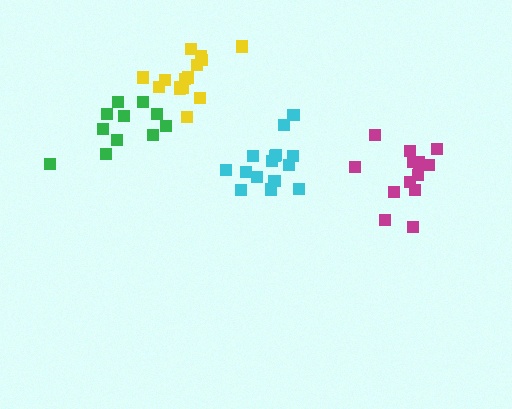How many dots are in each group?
Group 1: 11 dots, Group 2: 14 dots, Group 3: 15 dots, Group 4: 15 dots (55 total).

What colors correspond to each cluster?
The clusters are colored: green, magenta, yellow, cyan.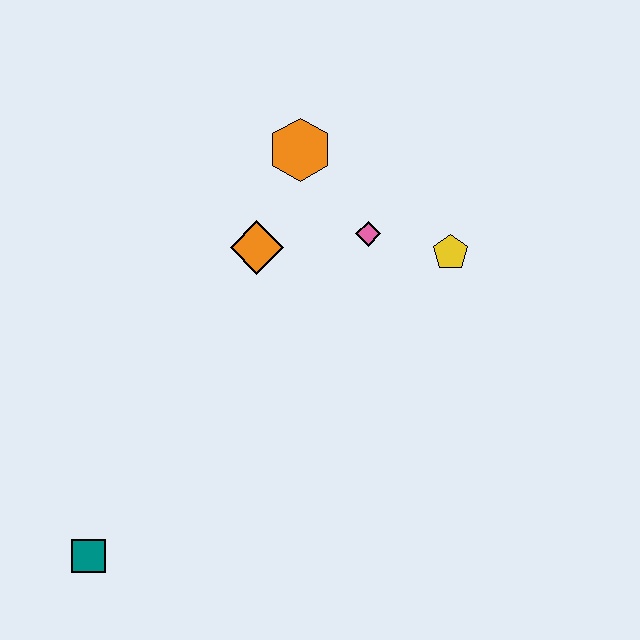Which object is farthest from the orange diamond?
The teal square is farthest from the orange diamond.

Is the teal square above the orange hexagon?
No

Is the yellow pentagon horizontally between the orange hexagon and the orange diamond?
No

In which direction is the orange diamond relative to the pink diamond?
The orange diamond is to the left of the pink diamond.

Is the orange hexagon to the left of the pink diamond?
Yes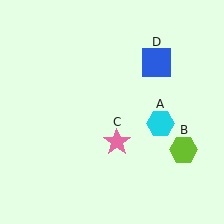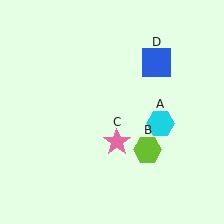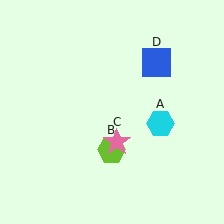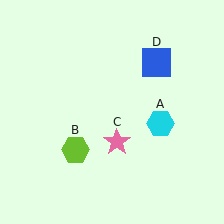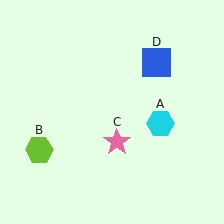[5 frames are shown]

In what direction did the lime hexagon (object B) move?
The lime hexagon (object B) moved left.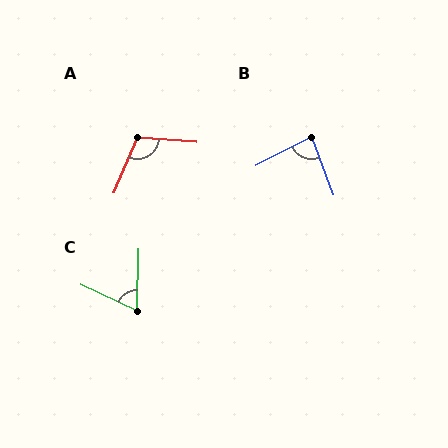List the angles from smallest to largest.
C (66°), B (84°), A (108°).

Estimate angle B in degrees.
Approximately 84 degrees.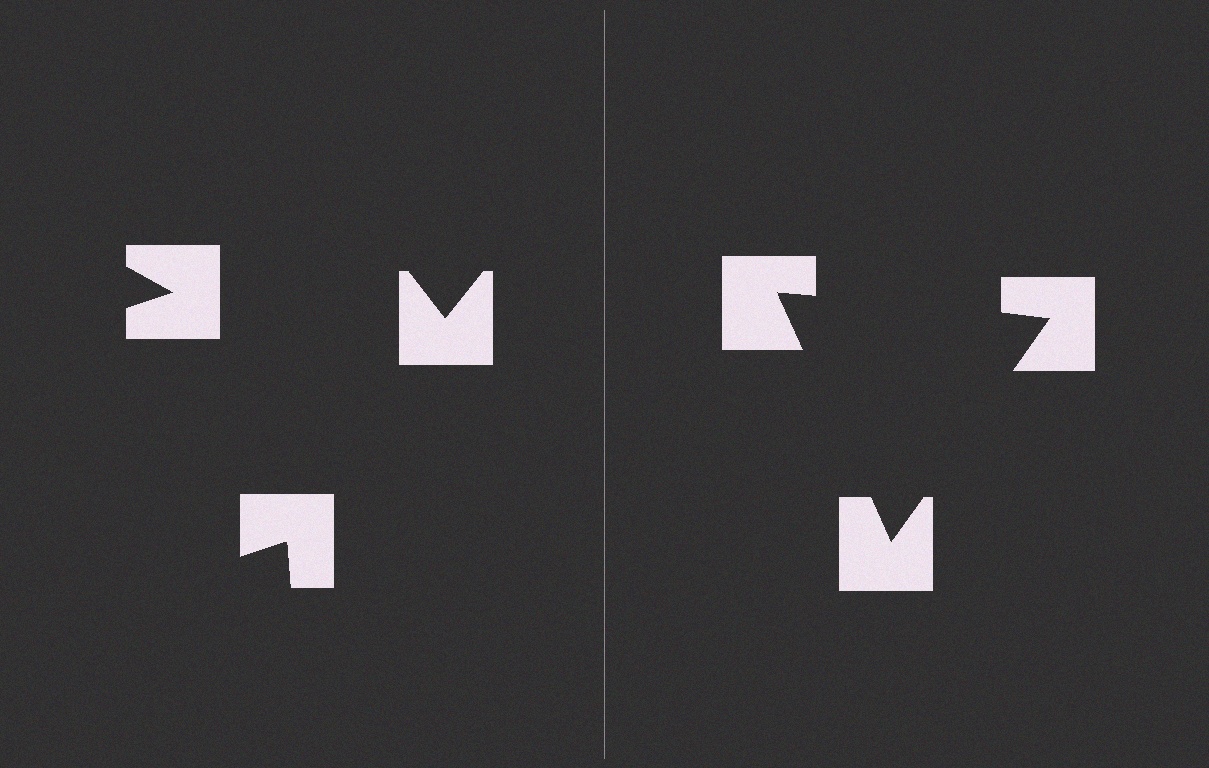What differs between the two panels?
The notched squares are positioned identically on both sides; only the wedge orientations differ. On the right they align to a triangle; on the left they are misaligned.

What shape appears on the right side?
An illusory triangle.